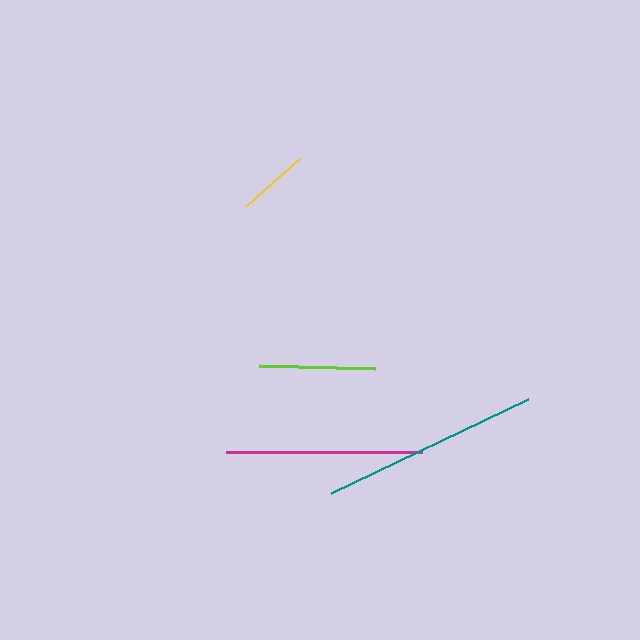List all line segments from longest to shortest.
From longest to shortest: teal, magenta, lime, yellow.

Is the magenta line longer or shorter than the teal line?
The teal line is longer than the magenta line.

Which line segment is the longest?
The teal line is the longest at approximately 219 pixels.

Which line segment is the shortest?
The yellow line is the shortest at approximately 71 pixels.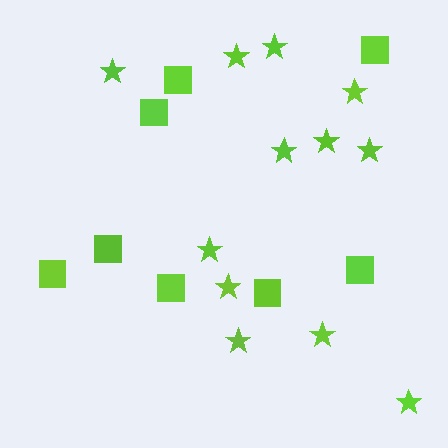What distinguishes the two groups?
There are 2 groups: one group of squares (8) and one group of stars (12).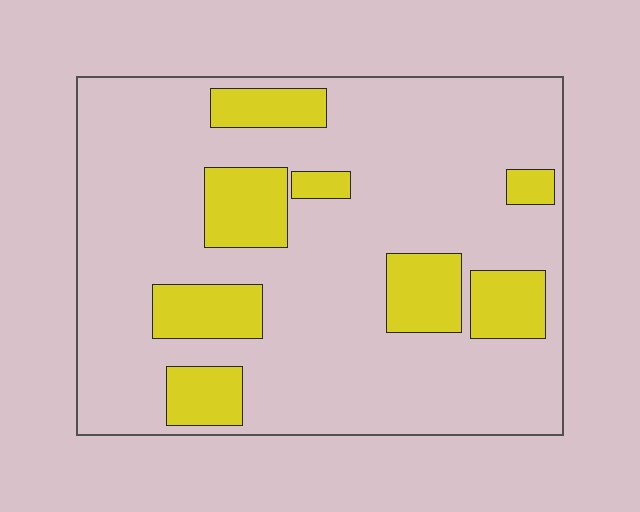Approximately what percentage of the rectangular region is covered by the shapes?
Approximately 20%.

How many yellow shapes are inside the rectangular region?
8.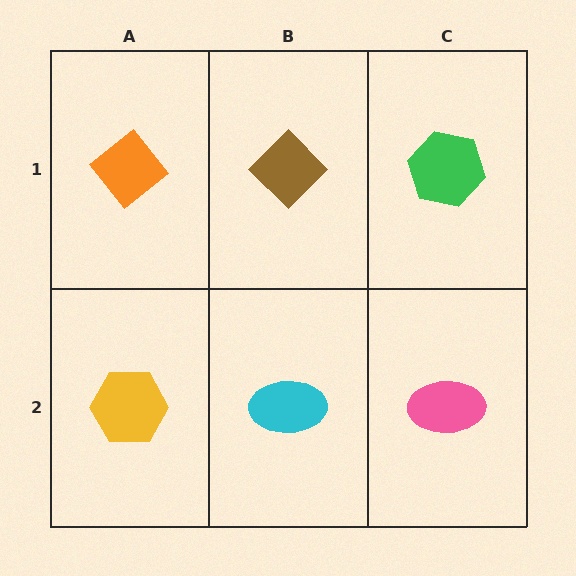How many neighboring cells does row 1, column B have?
3.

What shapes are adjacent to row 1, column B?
A cyan ellipse (row 2, column B), an orange diamond (row 1, column A), a green hexagon (row 1, column C).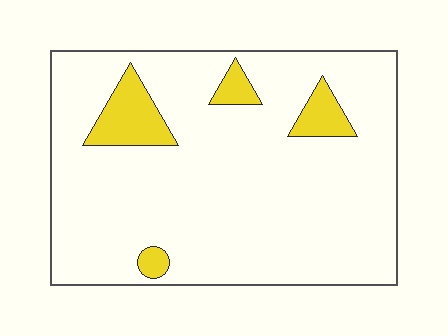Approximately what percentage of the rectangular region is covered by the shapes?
Approximately 10%.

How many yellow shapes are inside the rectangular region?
4.